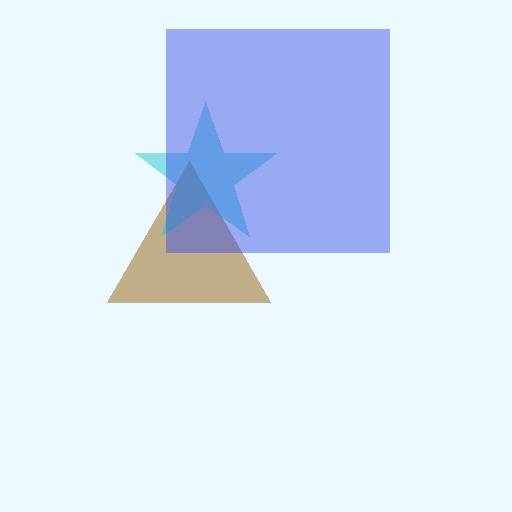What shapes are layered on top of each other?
The layered shapes are: a brown triangle, a cyan star, a blue square.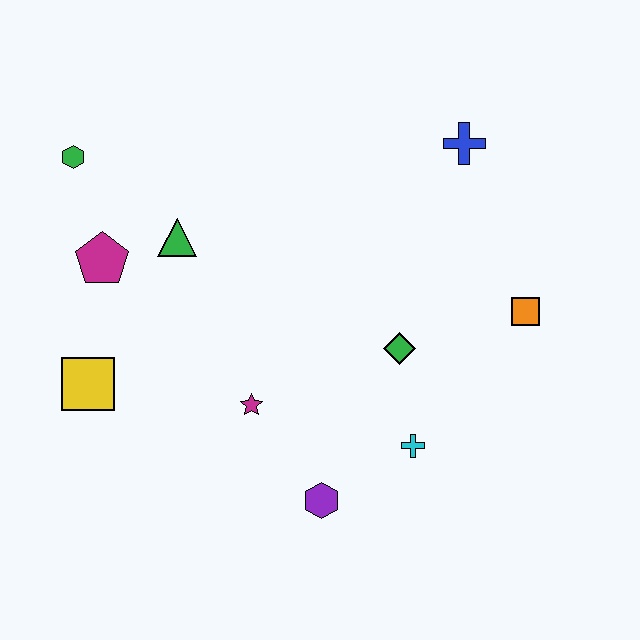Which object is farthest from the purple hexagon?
The green hexagon is farthest from the purple hexagon.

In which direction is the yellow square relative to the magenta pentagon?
The yellow square is below the magenta pentagon.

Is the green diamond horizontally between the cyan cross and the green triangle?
Yes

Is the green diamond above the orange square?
No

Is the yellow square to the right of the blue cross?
No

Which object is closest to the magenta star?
The purple hexagon is closest to the magenta star.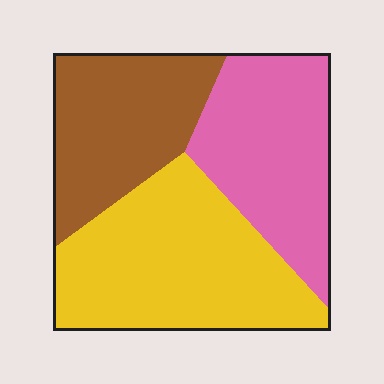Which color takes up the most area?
Yellow, at roughly 40%.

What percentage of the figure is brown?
Brown takes up about one quarter (1/4) of the figure.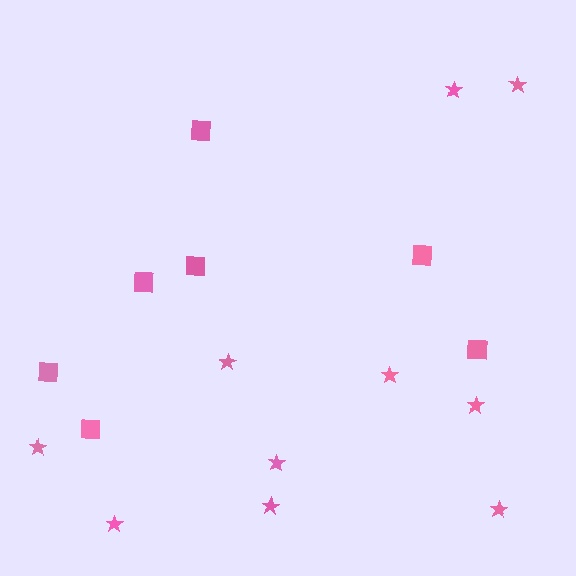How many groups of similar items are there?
There are 2 groups: one group of stars (10) and one group of squares (7).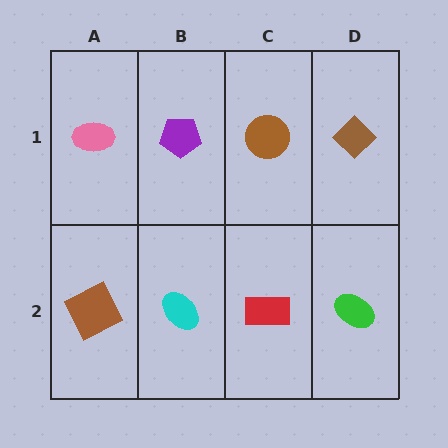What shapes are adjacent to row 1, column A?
A brown square (row 2, column A), a purple pentagon (row 1, column B).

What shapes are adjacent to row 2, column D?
A brown diamond (row 1, column D), a red rectangle (row 2, column C).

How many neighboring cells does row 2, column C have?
3.